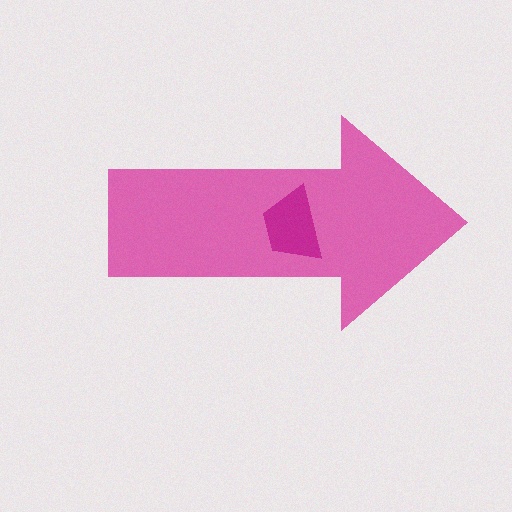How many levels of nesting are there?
2.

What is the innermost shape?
The magenta trapezoid.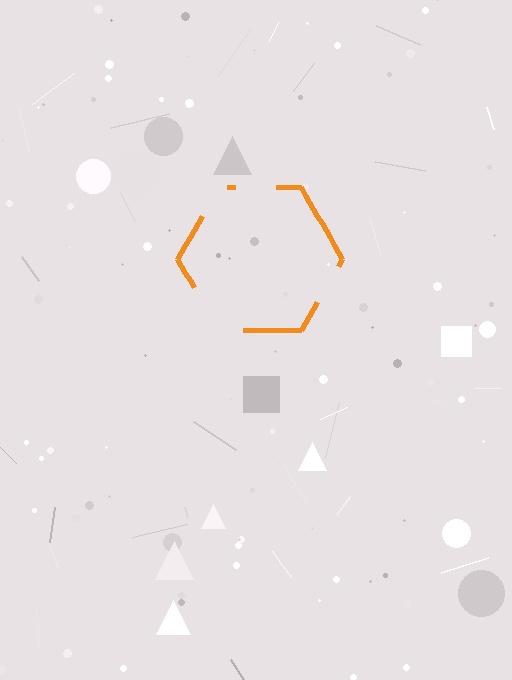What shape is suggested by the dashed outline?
The dashed outline suggests a hexagon.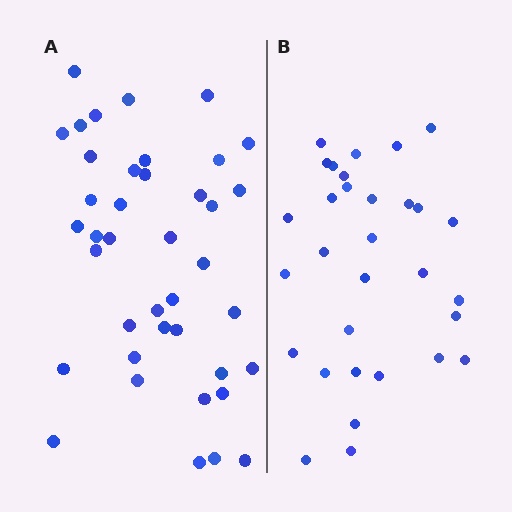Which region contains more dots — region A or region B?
Region A (the left region) has more dots.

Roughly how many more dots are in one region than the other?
Region A has roughly 8 or so more dots than region B.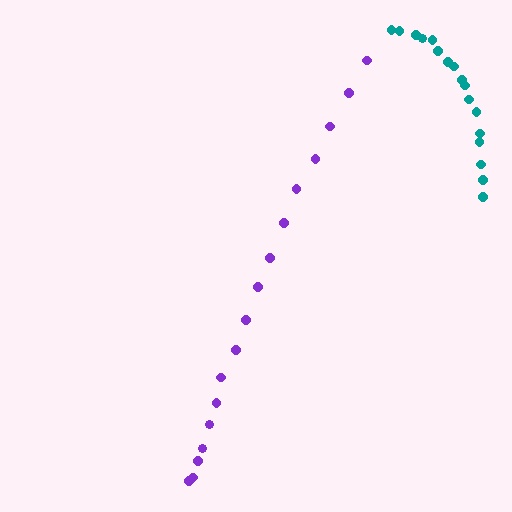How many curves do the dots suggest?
There are 2 distinct paths.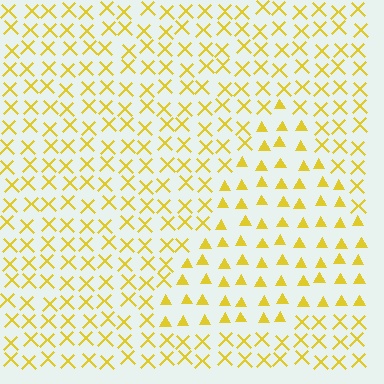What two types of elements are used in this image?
The image uses triangles inside the triangle region and X marks outside it.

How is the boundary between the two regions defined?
The boundary is defined by a change in element shape: triangles inside vs. X marks outside. All elements share the same color and spacing.